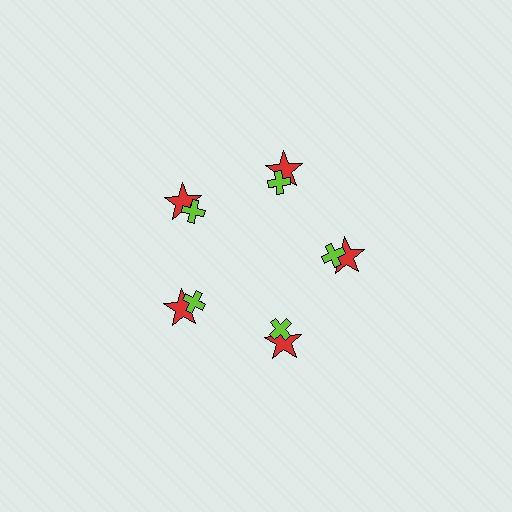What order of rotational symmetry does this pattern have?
This pattern has 5-fold rotational symmetry.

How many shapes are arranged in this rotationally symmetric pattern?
There are 10 shapes, arranged in 5 groups of 2.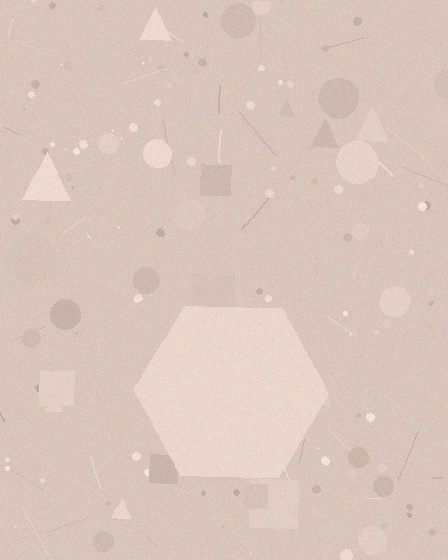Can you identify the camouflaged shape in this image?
The camouflaged shape is a hexagon.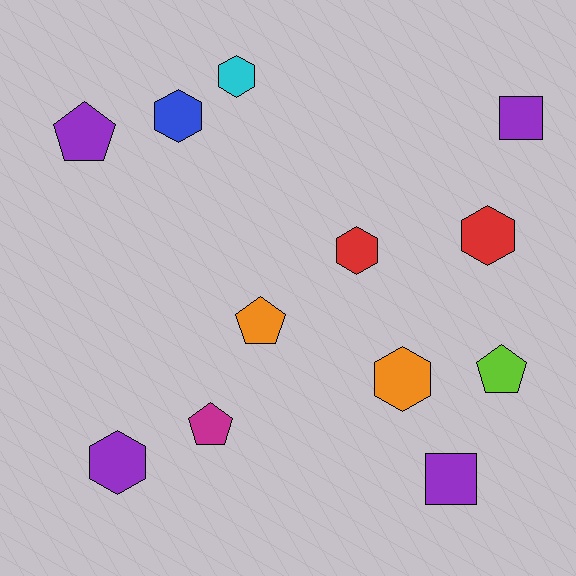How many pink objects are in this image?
There are no pink objects.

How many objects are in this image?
There are 12 objects.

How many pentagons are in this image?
There are 4 pentagons.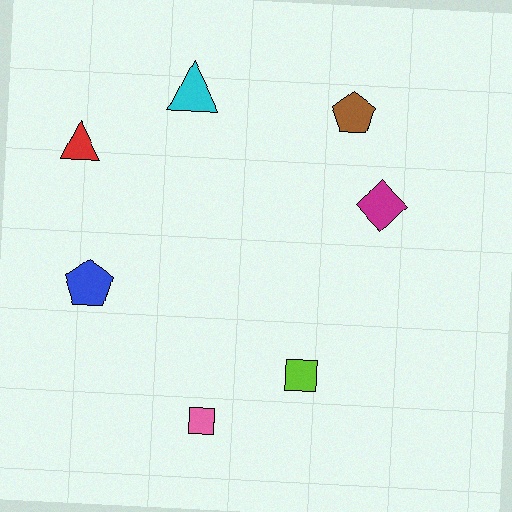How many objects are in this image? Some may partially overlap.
There are 7 objects.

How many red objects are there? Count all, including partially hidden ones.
There is 1 red object.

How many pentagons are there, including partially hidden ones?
There are 2 pentagons.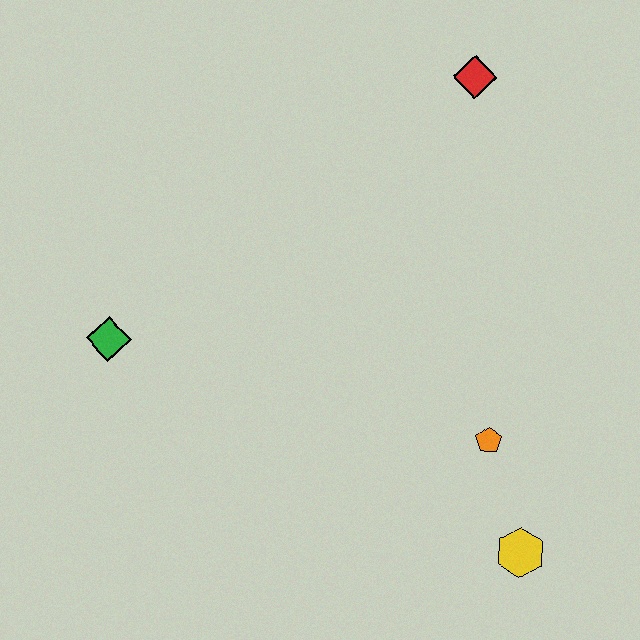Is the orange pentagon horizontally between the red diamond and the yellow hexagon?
Yes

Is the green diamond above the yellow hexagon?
Yes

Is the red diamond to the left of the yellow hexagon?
Yes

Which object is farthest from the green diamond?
The yellow hexagon is farthest from the green diamond.